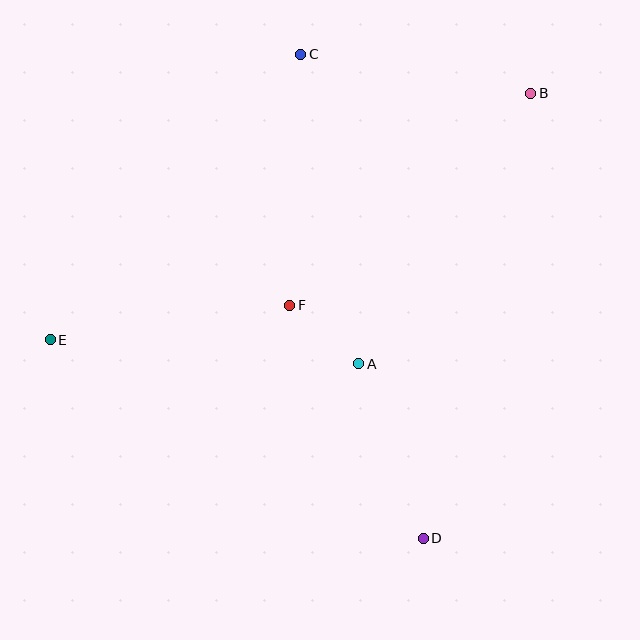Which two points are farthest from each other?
Points B and E are farthest from each other.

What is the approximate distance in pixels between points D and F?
The distance between D and F is approximately 269 pixels.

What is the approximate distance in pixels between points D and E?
The distance between D and E is approximately 423 pixels.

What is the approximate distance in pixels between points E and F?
The distance between E and F is approximately 242 pixels.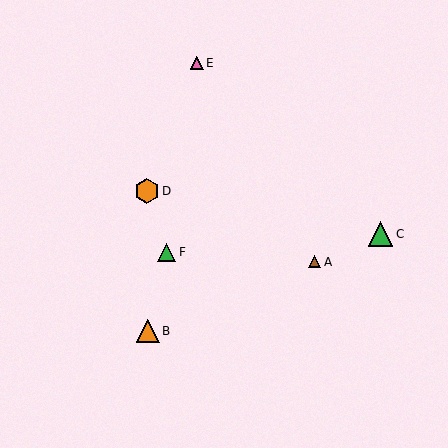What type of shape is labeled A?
Shape A is a brown triangle.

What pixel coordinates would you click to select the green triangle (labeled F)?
Click at (166, 252) to select the green triangle F.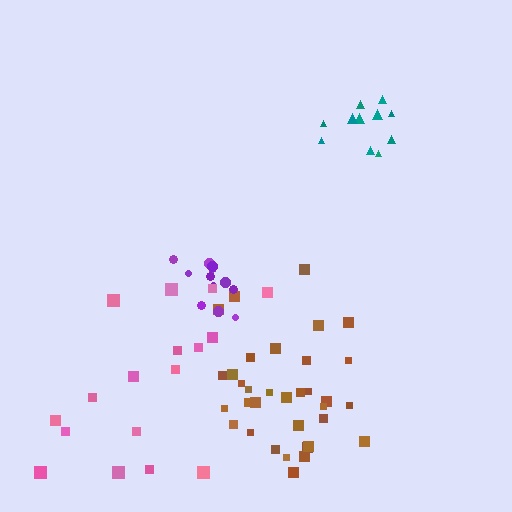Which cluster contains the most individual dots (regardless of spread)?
Brown (35).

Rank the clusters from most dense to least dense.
purple, teal, brown, pink.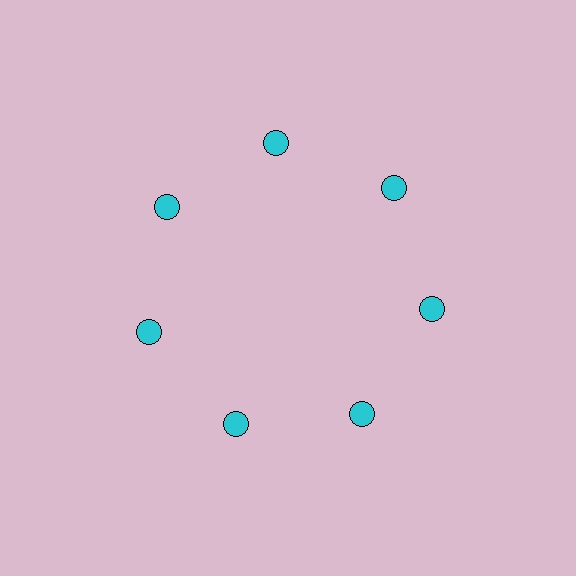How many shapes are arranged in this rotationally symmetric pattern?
There are 7 shapes, arranged in 7 groups of 1.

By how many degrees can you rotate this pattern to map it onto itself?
The pattern maps onto itself every 51 degrees of rotation.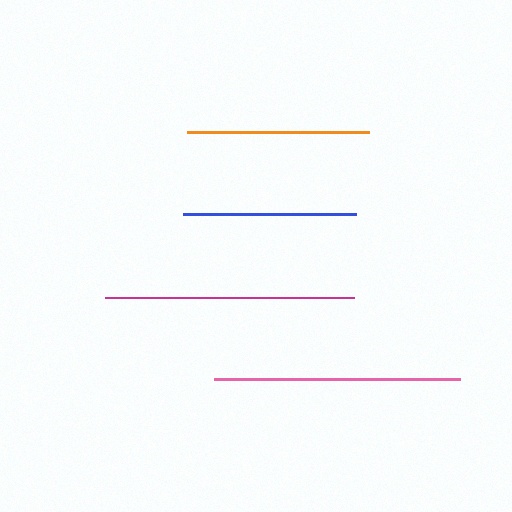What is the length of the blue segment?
The blue segment is approximately 172 pixels long.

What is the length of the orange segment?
The orange segment is approximately 181 pixels long.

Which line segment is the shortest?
The blue line is the shortest at approximately 172 pixels.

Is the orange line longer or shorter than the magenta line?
The magenta line is longer than the orange line.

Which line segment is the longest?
The magenta line is the longest at approximately 249 pixels.